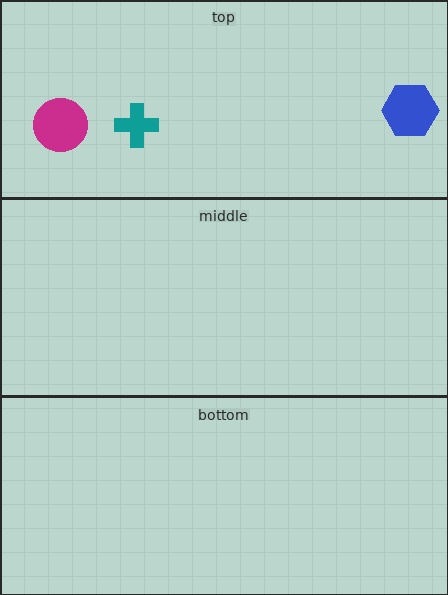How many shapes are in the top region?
3.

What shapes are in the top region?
The blue hexagon, the teal cross, the magenta circle.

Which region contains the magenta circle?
The top region.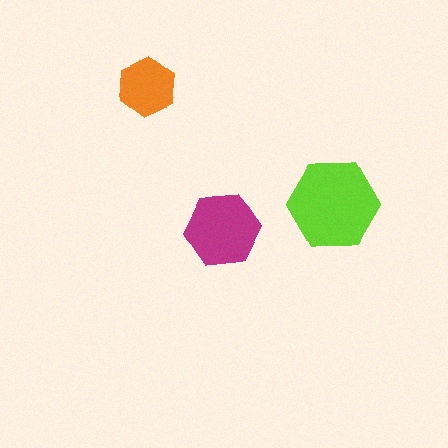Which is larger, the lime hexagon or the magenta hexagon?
The lime one.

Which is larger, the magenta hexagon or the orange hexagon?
The magenta one.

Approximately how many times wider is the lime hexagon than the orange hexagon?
About 1.5 times wider.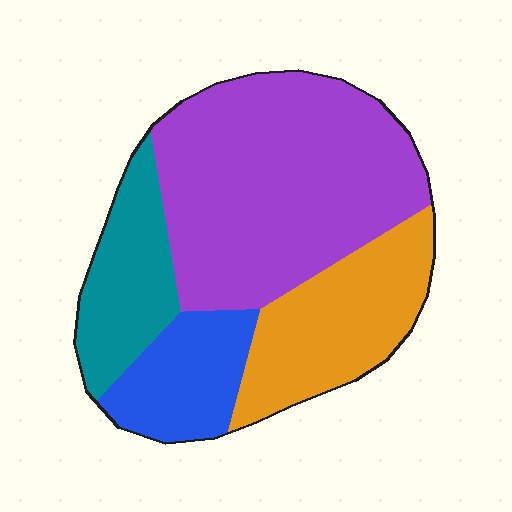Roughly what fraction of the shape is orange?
Orange takes up less than a quarter of the shape.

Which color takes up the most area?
Purple, at roughly 50%.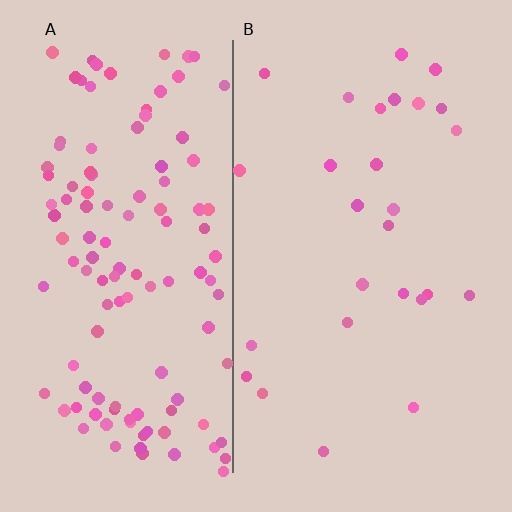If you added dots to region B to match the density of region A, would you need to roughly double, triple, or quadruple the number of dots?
Approximately quadruple.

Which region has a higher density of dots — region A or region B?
A (the left).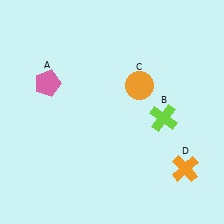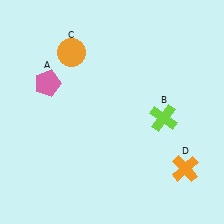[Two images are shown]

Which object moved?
The orange circle (C) moved left.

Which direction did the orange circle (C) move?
The orange circle (C) moved left.